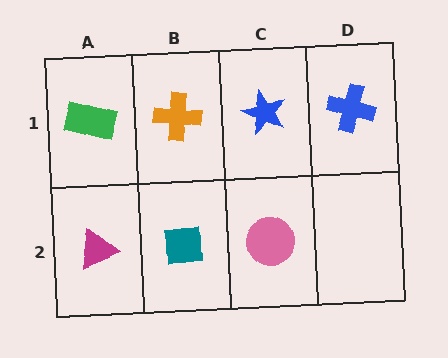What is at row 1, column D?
A blue cross.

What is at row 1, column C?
A blue star.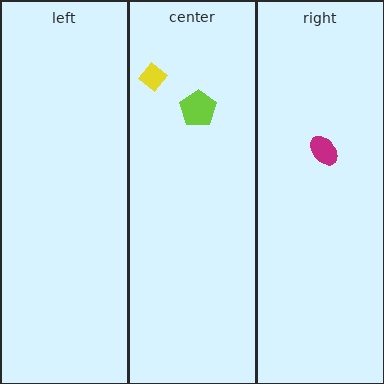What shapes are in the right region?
The magenta ellipse.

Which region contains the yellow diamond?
The center region.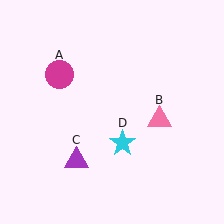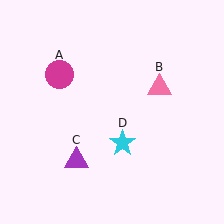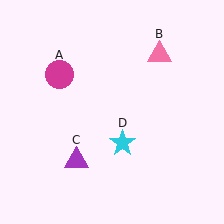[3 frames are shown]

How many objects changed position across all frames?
1 object changed position: pink triangle (object B).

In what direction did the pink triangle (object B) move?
The pink triangle (object B) moved up.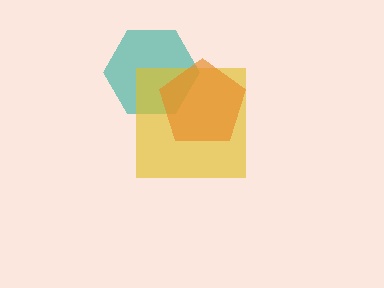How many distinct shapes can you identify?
There are 3 distinct shapes: a teal hexagon, a yellow square, an orange pentagon.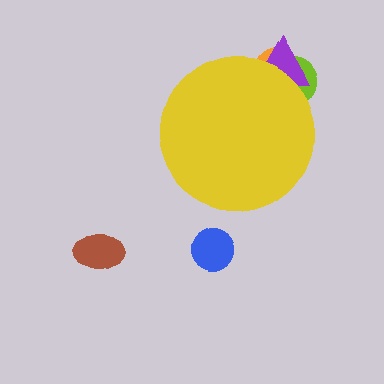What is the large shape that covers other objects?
A yellow circle.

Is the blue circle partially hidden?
No, the blue circle is fully visible.